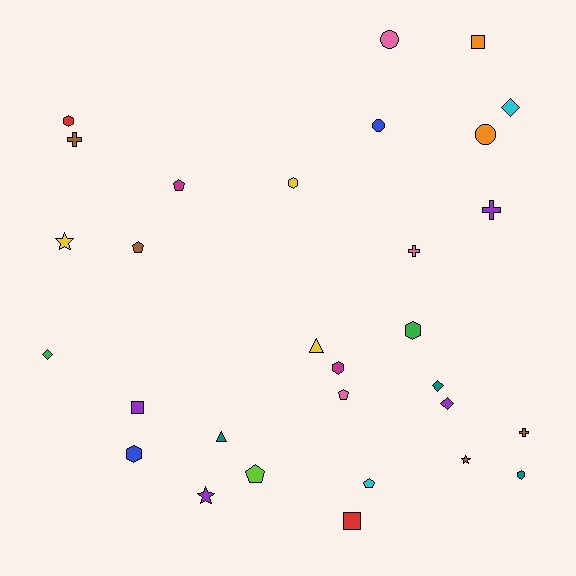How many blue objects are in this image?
There are 2 blue objects.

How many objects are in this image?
There are 30 objects.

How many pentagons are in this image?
There are 5 pentagons.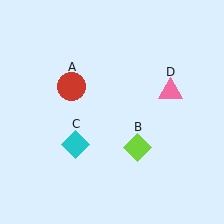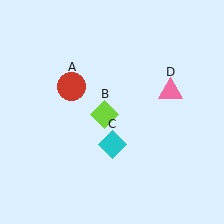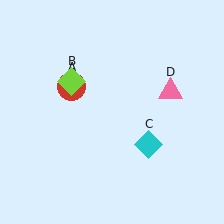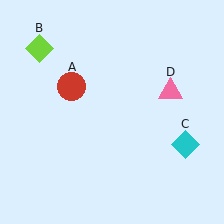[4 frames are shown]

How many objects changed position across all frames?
2 objects changed position: lime diamond (object B), cyan diamond (object C).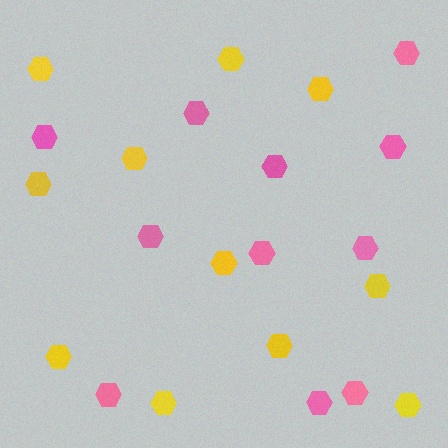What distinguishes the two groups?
There are 2 groups: one group of pink hexagons (11) and one group of yellow hexagons (11).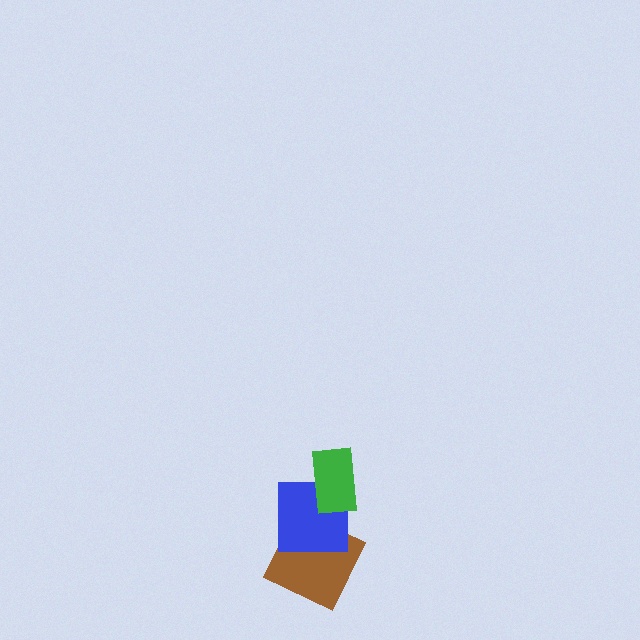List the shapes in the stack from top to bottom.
From top to bottom: the green rectangle, the blue square, the brown square.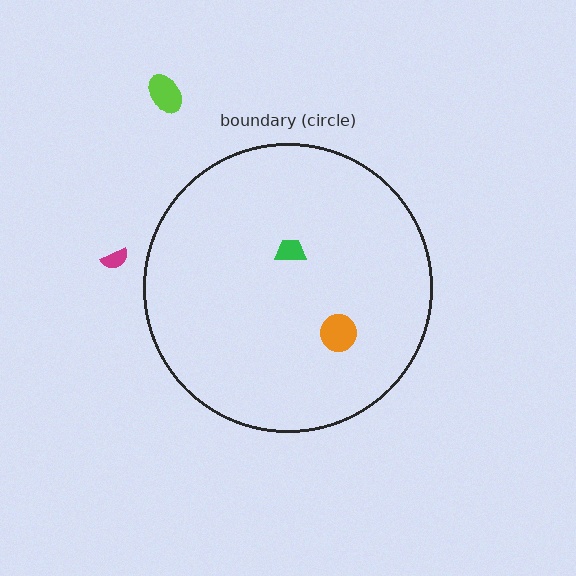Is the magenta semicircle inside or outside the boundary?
Outside.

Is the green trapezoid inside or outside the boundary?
Inside.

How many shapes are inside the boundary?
2 inside, 2 outside.